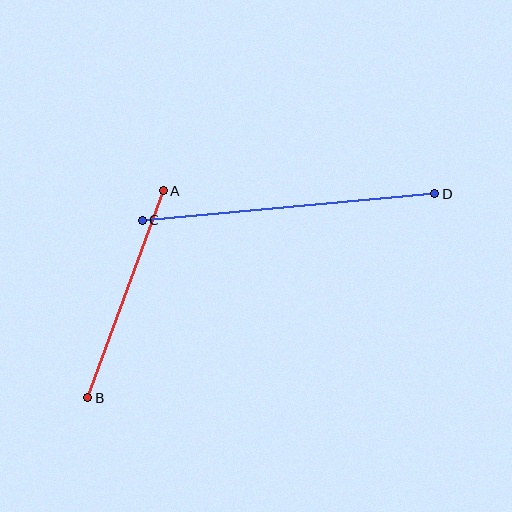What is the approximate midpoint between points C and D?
The midpoint is at approximately (288, 207) pixels.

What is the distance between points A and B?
The distance is approximately 220 pixels.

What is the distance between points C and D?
The distance is approximately 294 pixels.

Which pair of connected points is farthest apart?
Points C and D are farthest apart.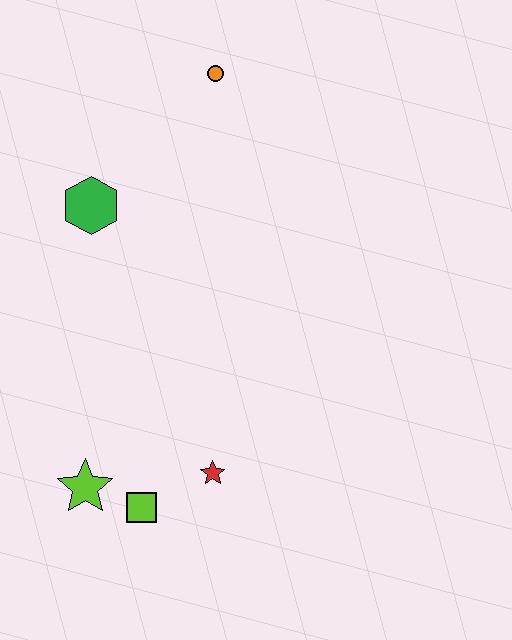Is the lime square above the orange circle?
No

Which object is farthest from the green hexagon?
The lime square is farthest from the green hexagon.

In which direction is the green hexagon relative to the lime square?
The green hexagon is above the lime square.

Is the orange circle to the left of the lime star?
No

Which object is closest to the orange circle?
The green hexagon is closest to the orange circle.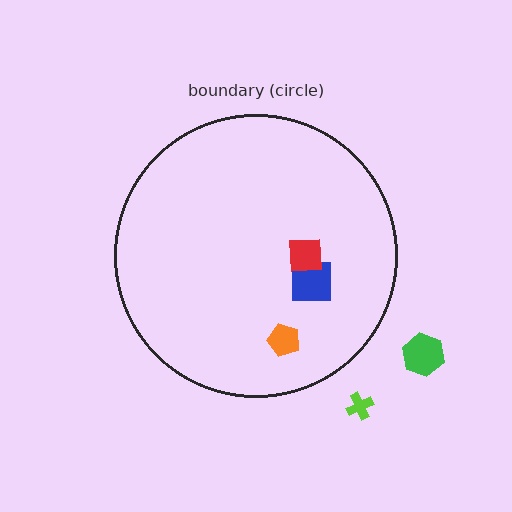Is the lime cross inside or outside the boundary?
Outside.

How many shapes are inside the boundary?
3 inside, 2 outside.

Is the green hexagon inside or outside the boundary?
Outside.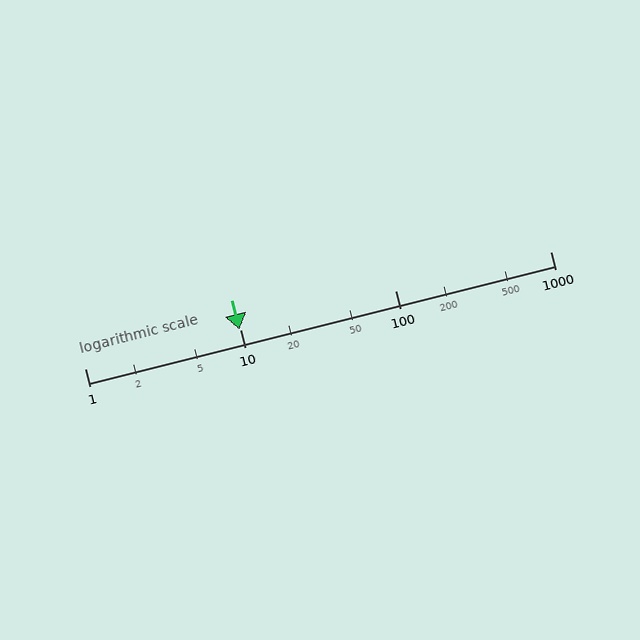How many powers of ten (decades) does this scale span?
The scale spans 3 decades, from 1 to 1000.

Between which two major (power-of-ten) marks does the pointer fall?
The pointer is between 1 and 10.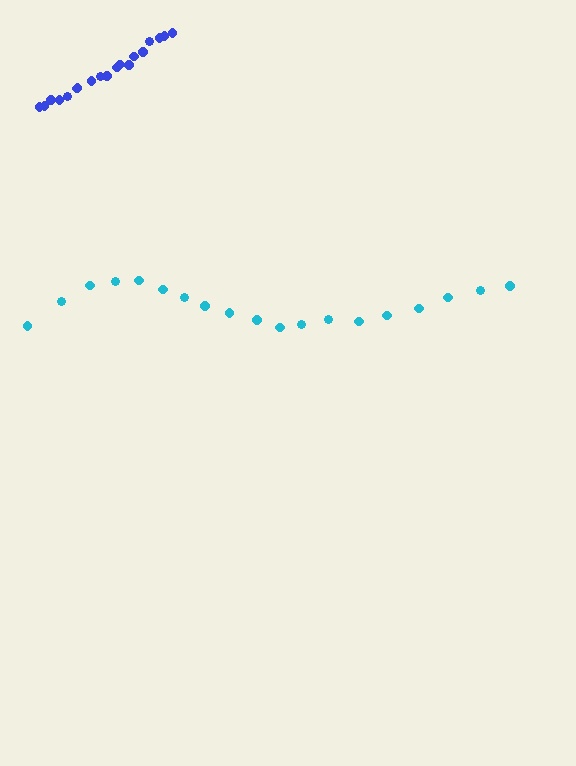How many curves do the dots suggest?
There are 2 distinct paths.